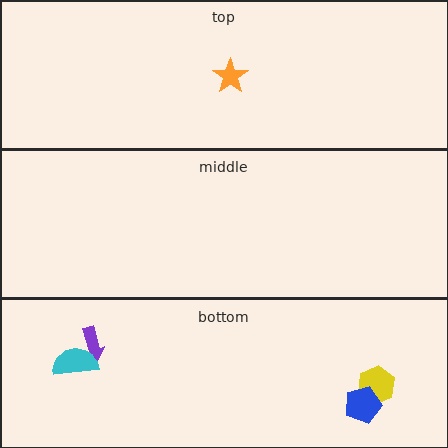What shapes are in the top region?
The orange star.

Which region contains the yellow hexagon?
The bottom region.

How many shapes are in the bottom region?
4.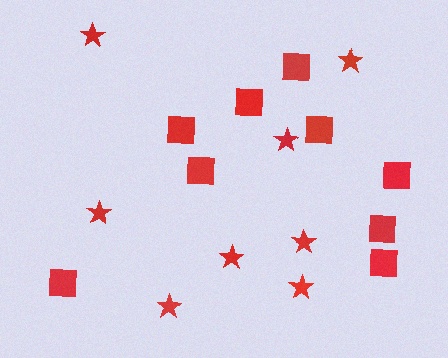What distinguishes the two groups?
There are 2 groups: one group of stars (8) and one group of squares (9).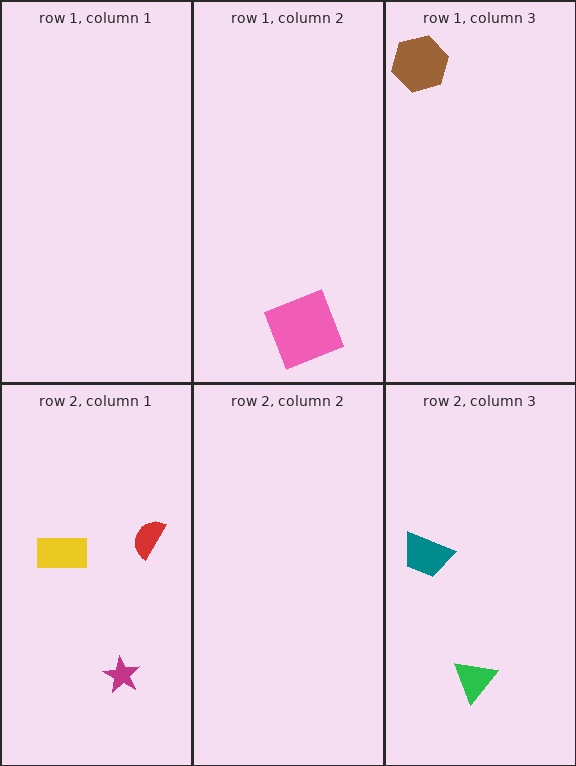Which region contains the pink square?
The row 1, column 2 region.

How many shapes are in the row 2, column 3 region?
2.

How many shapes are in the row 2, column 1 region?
3.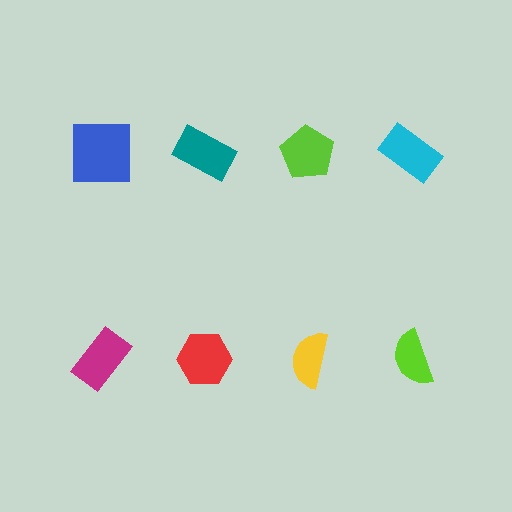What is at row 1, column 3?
A lime pentagon.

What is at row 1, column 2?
A teal rectangle.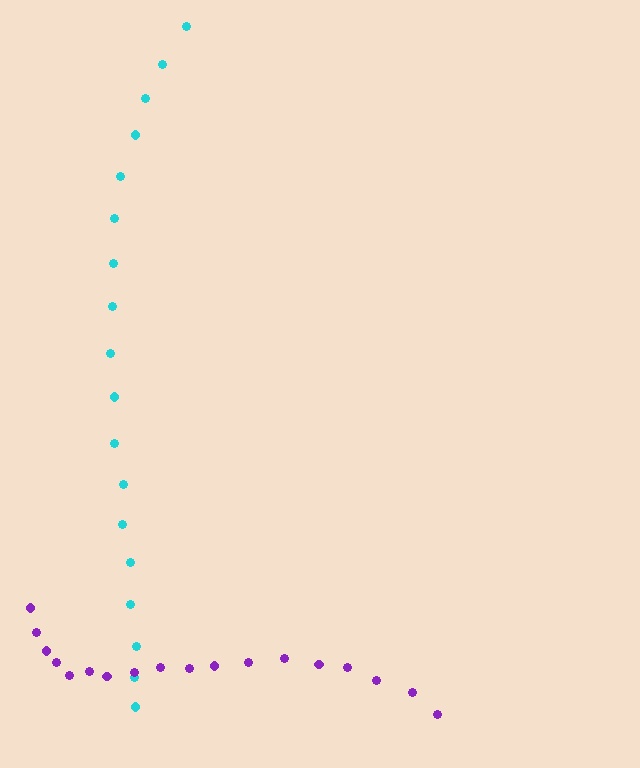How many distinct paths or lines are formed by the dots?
There are 2 distinct paths.